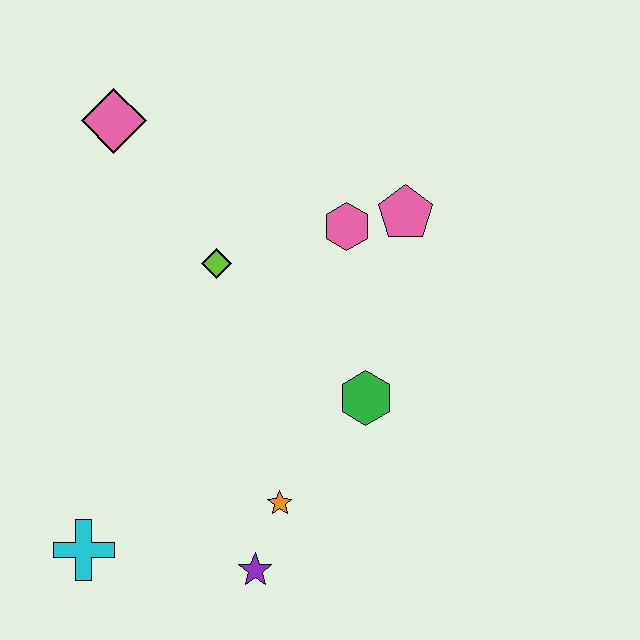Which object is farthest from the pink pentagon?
The cyan cross is farthest from the pink pentagon.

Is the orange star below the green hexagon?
Yes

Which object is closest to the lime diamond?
The pink hexagon is closest to the lime diamond.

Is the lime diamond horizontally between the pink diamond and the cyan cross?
No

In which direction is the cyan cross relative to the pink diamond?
The cyan cross is below the pink diamond.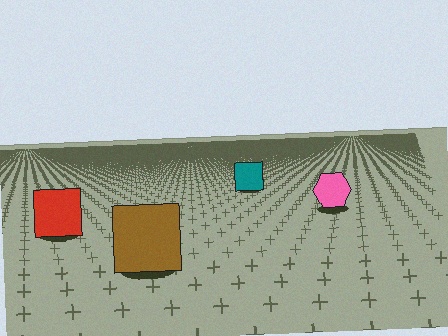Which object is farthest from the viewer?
The teal square is farthest from the viewer. It appears smaller and the ground texture around it is denser.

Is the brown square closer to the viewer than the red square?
Yes. The brown square is closer — you can tell from the texture gradient: the ground texture is coarser near it.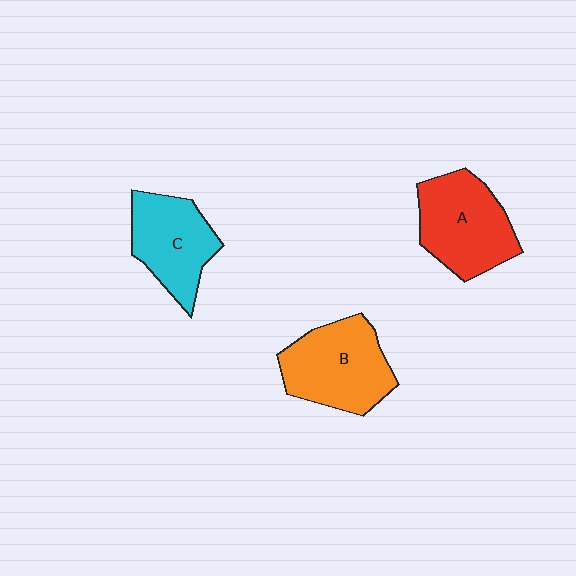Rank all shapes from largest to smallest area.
From largest to smallest: B (orange), A (red), C (cyan).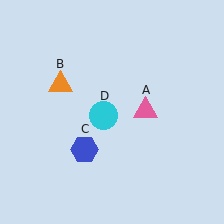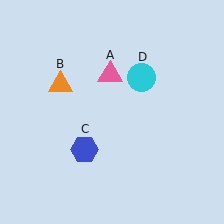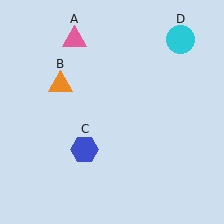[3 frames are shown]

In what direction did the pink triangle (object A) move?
The pink triangle (object A) moved up and to the left.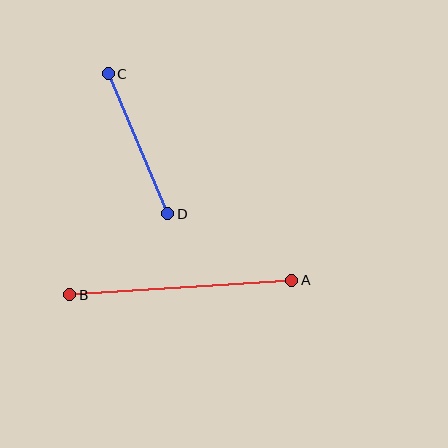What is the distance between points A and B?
The distance is approximately 222 pixels.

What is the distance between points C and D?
The distance is approximately 152 pixels.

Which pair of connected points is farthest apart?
Points A and B are farthest apart.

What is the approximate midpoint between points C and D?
The midpoint is at approximately (138, 144) pixels.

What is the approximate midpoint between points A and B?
The midpoint is at approximately (181, 288) pixels.